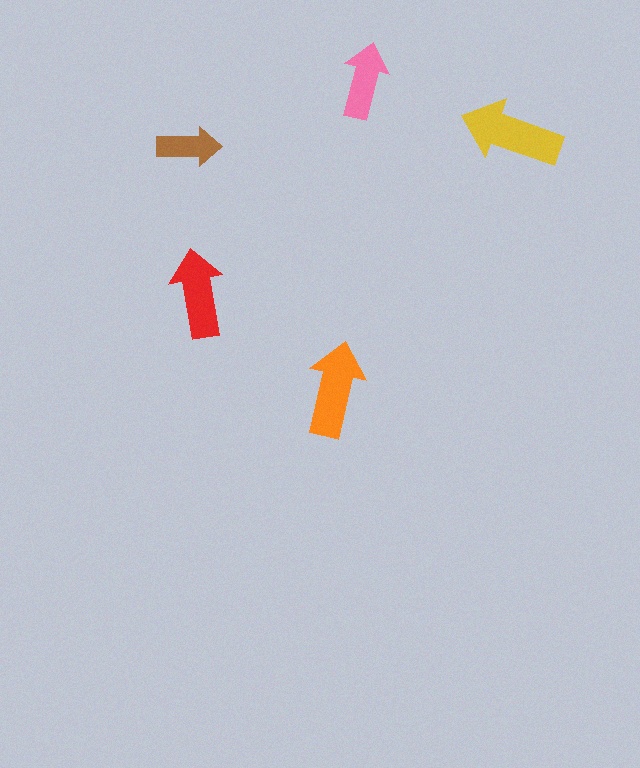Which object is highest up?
The pink arrow is topmost.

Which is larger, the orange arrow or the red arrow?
The orange one.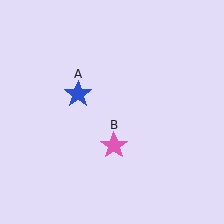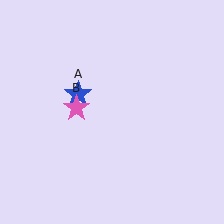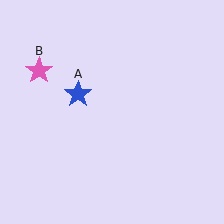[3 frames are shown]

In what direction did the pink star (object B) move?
The pink star (object B) moved up and to the left.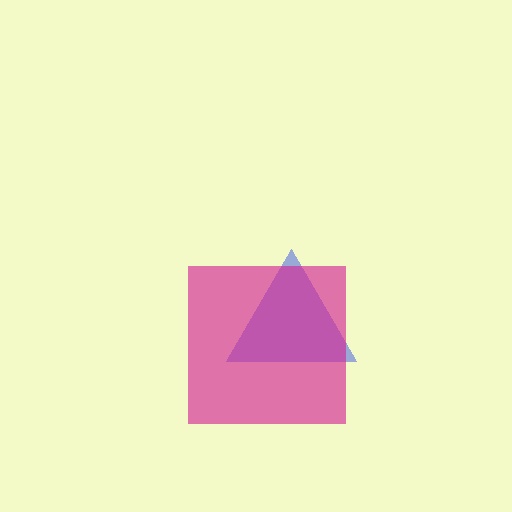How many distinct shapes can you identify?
There are 2 distinct shapes: a blue triangle, a magenta square.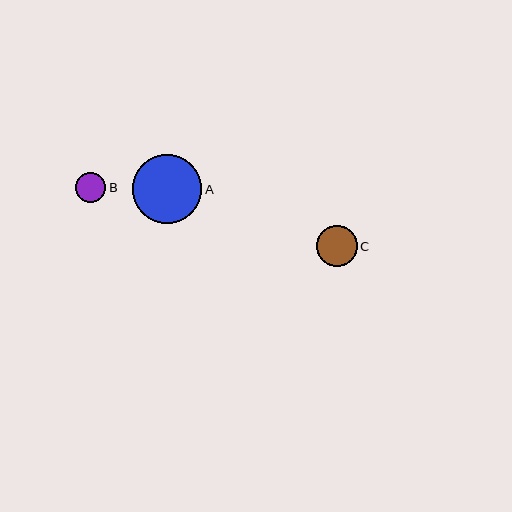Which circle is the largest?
Circle A is the largest with a size of approximately 69 pixels.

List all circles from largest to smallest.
From largest to smallest: A, C, B.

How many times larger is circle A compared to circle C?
Circle A is approximately 1.7 times the size of circle C.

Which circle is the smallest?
Circle B is the smallest with a size of approximately 31 pixels.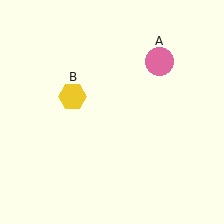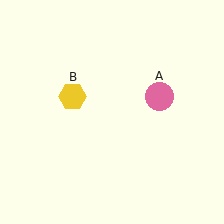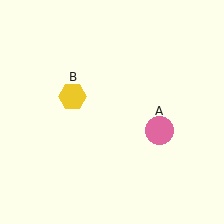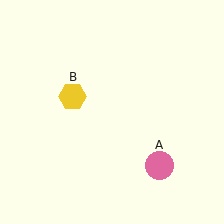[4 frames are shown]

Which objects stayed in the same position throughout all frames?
Yellow hexagon (object B) remained stationary.